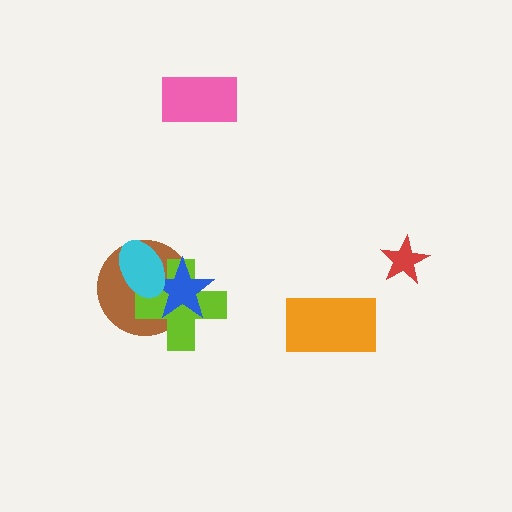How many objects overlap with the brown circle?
3 objects overlap with the brown circle.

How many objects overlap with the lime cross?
3 objects overlap with the lime cross.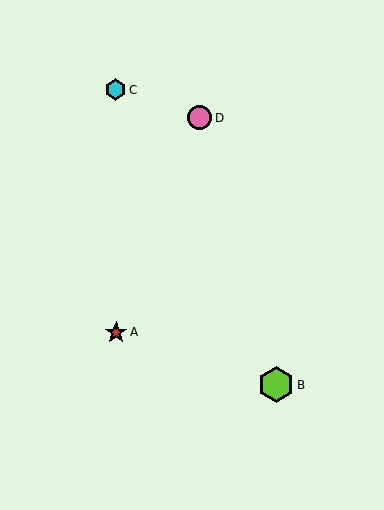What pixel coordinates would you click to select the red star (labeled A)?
Click at (116, 332) to select the red star A.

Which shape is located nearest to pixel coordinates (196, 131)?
The pink circle (labeled D) at (199, 118) is nearest to that location.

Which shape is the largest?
The lime hexagon (labeled B) is the largest.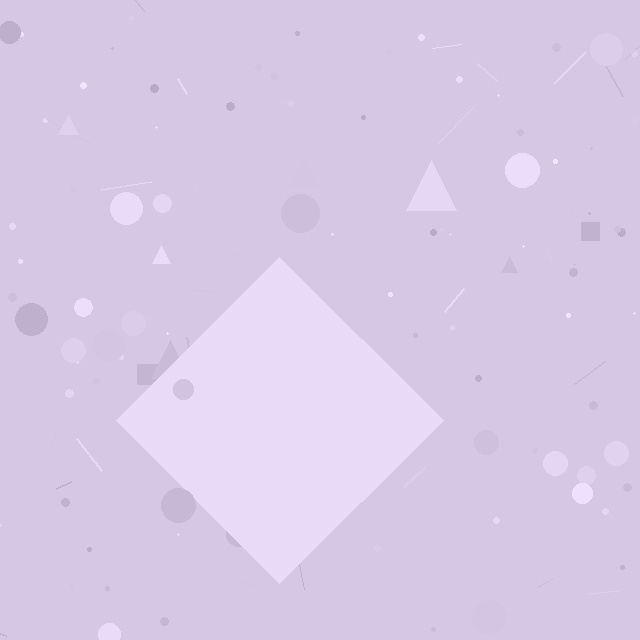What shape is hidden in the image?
A diamond is hidden in the image.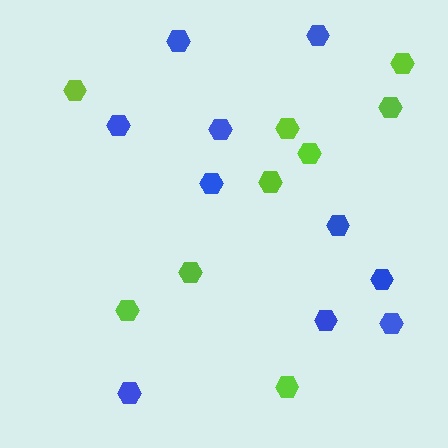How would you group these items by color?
There are 2 groups: one group of lime hexagons (9) and one group of blue hexagons (10).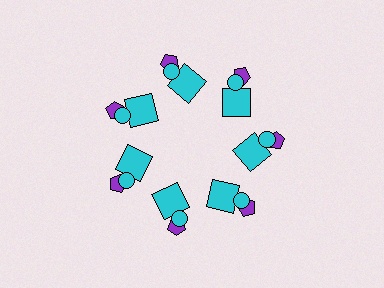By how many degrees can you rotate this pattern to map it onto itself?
The pattern maps onto itself every 51 degrees of rotation.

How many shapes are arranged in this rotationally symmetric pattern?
There are 21 shapes, arranged in 7 groups of 3.